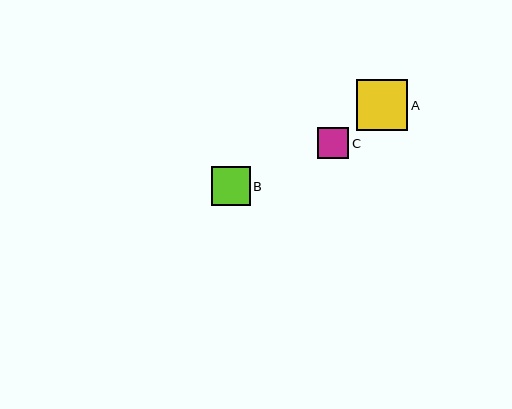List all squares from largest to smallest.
From largest to smallest: A, B, C.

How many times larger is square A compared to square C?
Square A is approximately 1.6 times the size of square C.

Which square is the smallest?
Square C is the smallest with a size of approximately 31 pixels.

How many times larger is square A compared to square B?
Square A is approximately 1.3 times the size of square B.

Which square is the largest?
Square A is the largest with a size of approximately 51 pixels.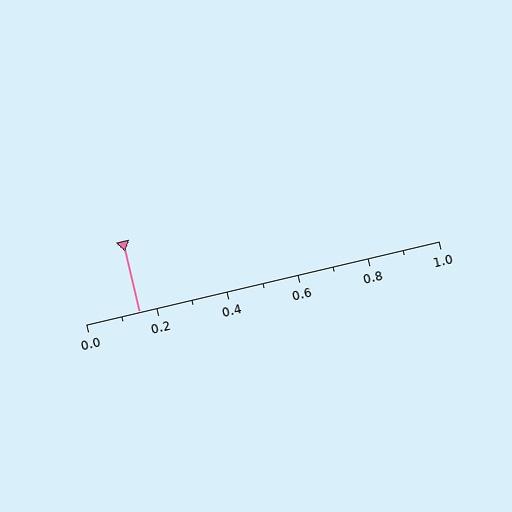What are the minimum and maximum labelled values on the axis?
The axis runs from 0.0 to 1.0.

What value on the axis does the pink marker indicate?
The marker indicates approximately 0.15.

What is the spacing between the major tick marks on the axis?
The major ticks are spaced 0.2 apart.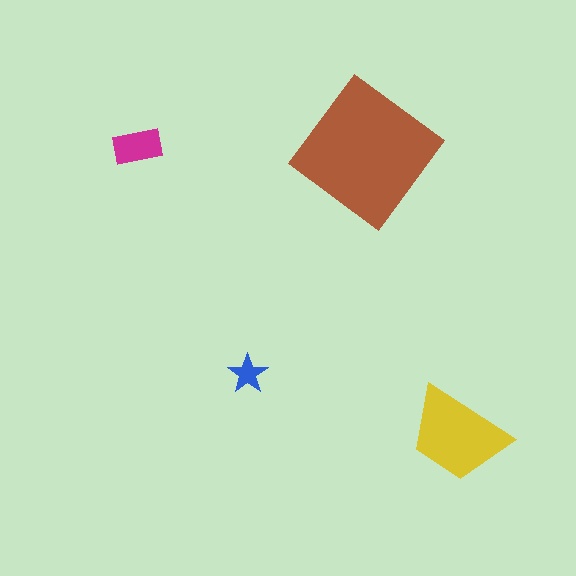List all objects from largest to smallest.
The brown diamond, the yellow trapezoid, the magenta rectangle, the blue star.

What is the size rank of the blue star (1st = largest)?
4th.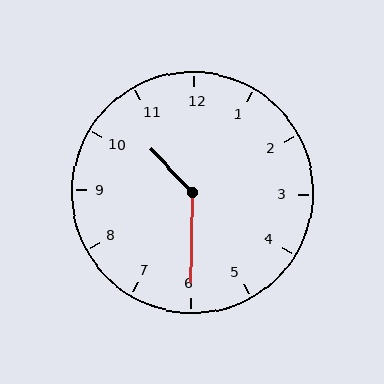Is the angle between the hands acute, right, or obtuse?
It is obtuse.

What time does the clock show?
10:30.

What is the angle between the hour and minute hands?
Approximately 135 degrees.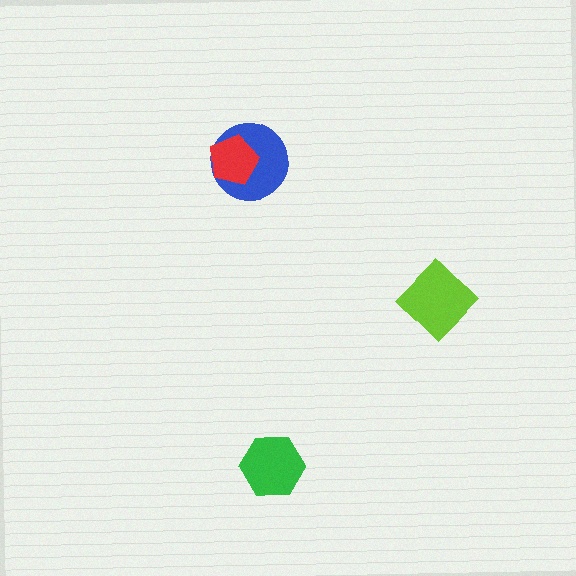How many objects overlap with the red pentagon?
1 object overlaps with the red pentagon.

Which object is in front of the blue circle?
The red pentagon is in front of the blue circle.